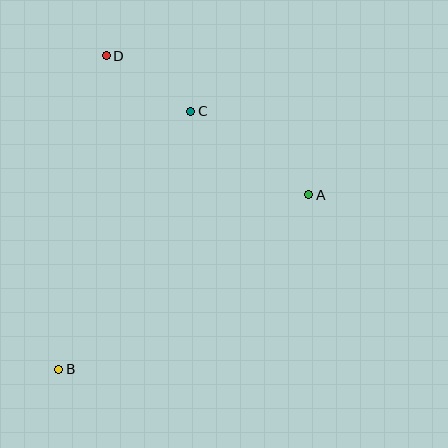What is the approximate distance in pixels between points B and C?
The distance between B and C is approximately 290 pixels.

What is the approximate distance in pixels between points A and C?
The distance between A and C is approximately 144 pixels.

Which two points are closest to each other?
Points C and D are closest to each other.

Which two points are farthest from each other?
Points B and D are farthest from each other.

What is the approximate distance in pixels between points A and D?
The distance between A and D is approximately 246 pixels.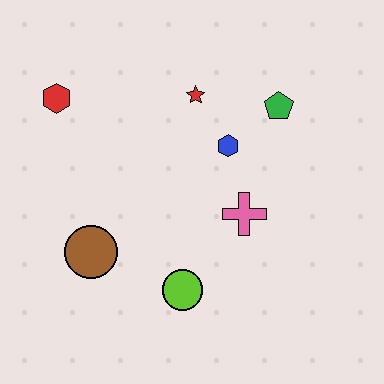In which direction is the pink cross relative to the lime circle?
The pink cross is above the lime circle.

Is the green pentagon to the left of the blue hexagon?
No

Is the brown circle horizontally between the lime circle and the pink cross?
No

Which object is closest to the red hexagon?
The red star is closest to the red hexagon.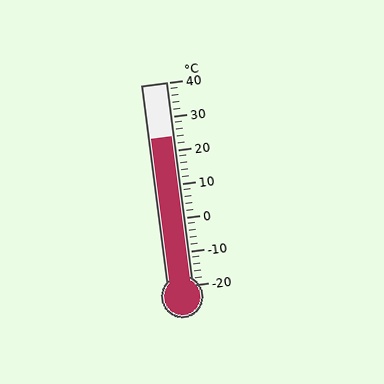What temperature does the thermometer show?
The thermometer shows approximately 24°C.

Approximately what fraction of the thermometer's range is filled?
The thermometer is filled to approximately 75% of its range.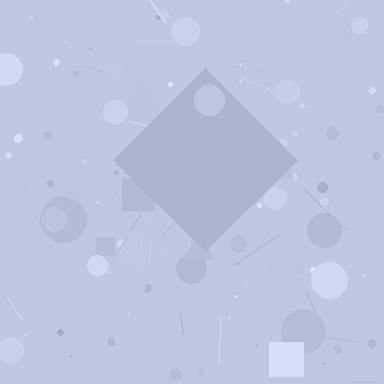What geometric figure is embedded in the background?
A diamond is embedded in the background.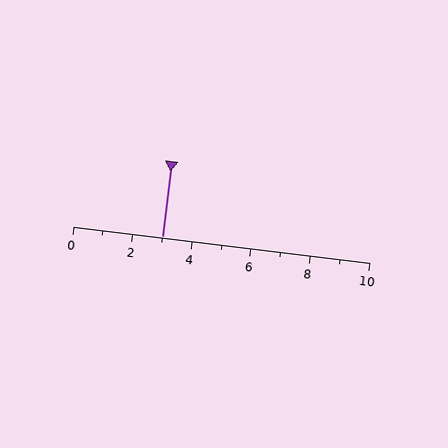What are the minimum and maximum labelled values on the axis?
The axis runs from 0 to 10.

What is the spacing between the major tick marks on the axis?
The major ticks are spaced 2 apart.